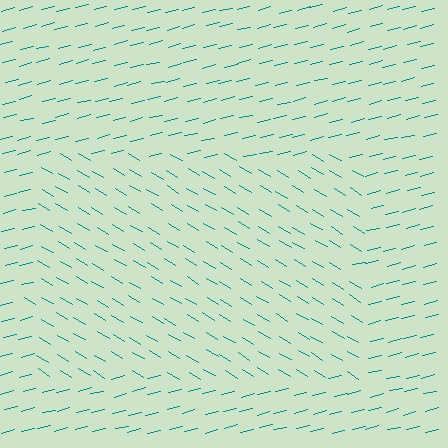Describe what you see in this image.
The image is filled with small teal line segments. A rectangle region in the image has lines oriented differently from the surrounding lines, creating a visible texture boundary.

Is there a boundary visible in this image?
Yes, there is a texture boundary formed by a change in line orientation.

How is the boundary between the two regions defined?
The boundary is defined purely by a change in line orientation (approximately 45 degrees difference). All lines are the same color and thickness.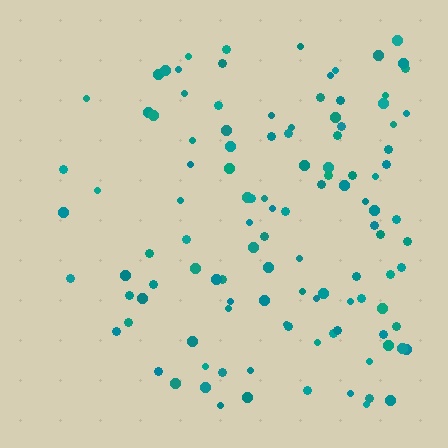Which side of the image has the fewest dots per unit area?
The left.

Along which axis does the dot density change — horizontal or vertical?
Horizontal.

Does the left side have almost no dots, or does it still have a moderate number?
Still a moderate number, just noticeably fewer than the right.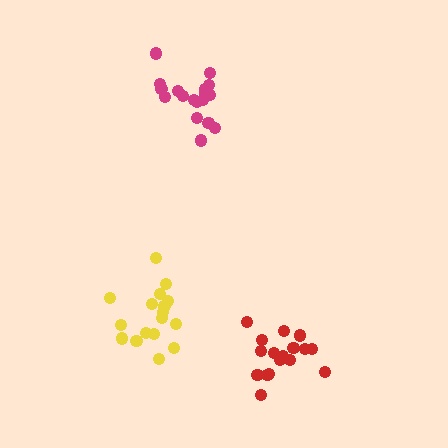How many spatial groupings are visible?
There are 3 spatial groupings.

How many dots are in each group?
Group 1: 19 dots, Group 2: 17 dots, Group 3: 17 dots (53 total).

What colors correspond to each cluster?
The clusters are colored: magenta, yellow, red.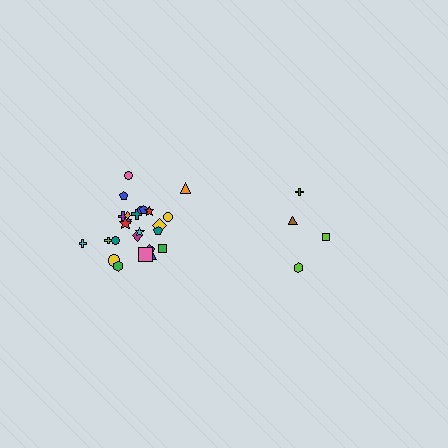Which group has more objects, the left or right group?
The left group.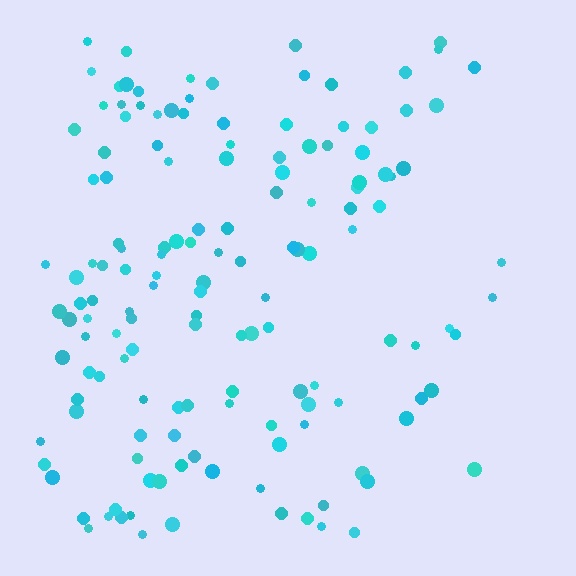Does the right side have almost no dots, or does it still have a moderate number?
Still a moderate number, just noticeably fewer than the left.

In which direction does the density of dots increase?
From right to left, with the left side densest.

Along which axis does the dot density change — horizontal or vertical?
Horizontal.